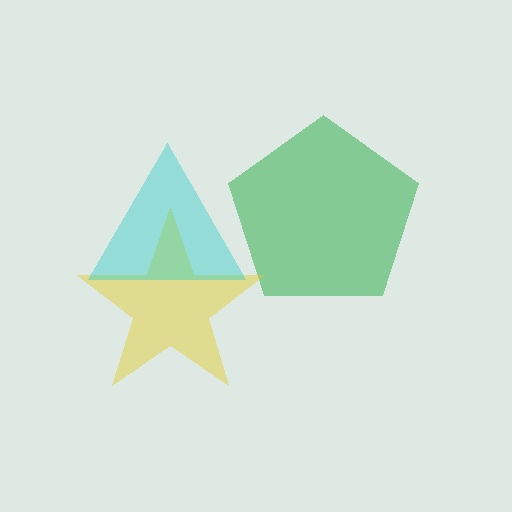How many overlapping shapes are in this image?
There are 3 overlapping shapes in the image.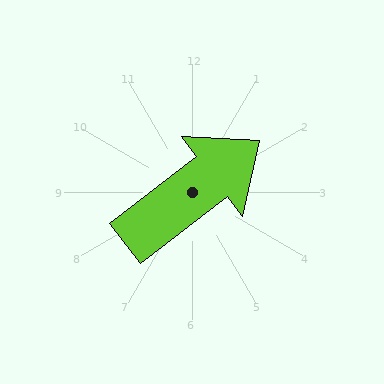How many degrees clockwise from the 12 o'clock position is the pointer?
Approximately 53 degrees.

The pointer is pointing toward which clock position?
Roughly 2 o'clock.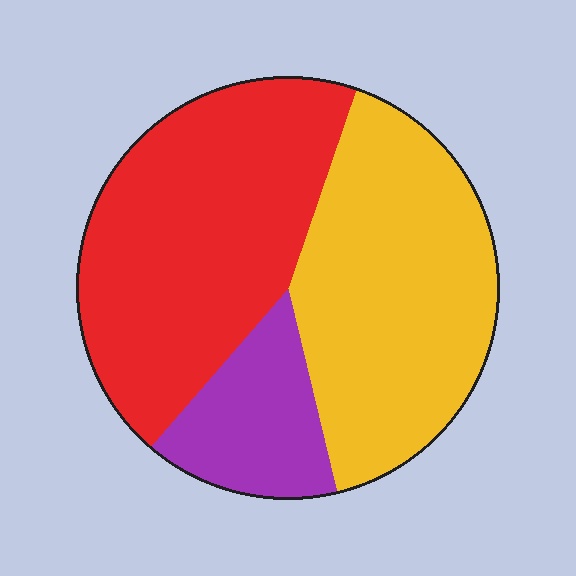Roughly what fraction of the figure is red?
Red covers 44% of the figure.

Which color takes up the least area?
Purple, at roughly 15%.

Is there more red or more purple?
Red.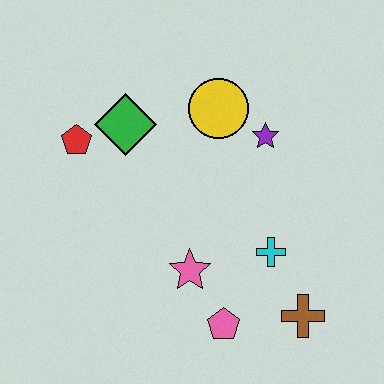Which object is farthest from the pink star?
The red pentagon is farthest from the pink star.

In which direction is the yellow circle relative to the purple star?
The yellow circle is to the left of the purple star.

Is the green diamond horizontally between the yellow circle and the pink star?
No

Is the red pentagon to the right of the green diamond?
No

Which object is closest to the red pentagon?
The green diamond is closest to the red pentagon.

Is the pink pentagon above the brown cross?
No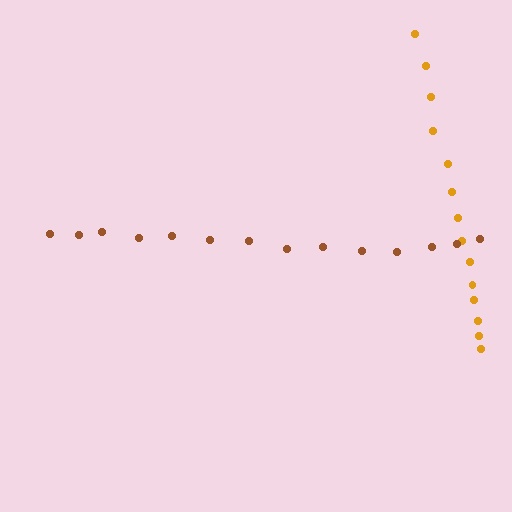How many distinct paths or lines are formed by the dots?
There are 2 distinct paths.